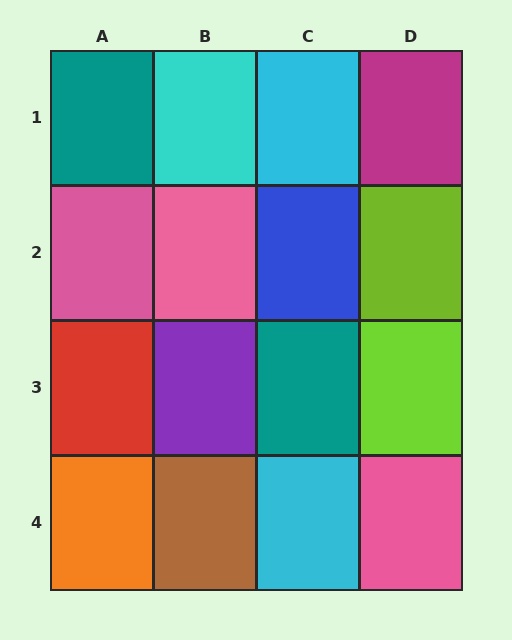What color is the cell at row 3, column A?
Red.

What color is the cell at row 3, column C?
Teal.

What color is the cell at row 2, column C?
Blue.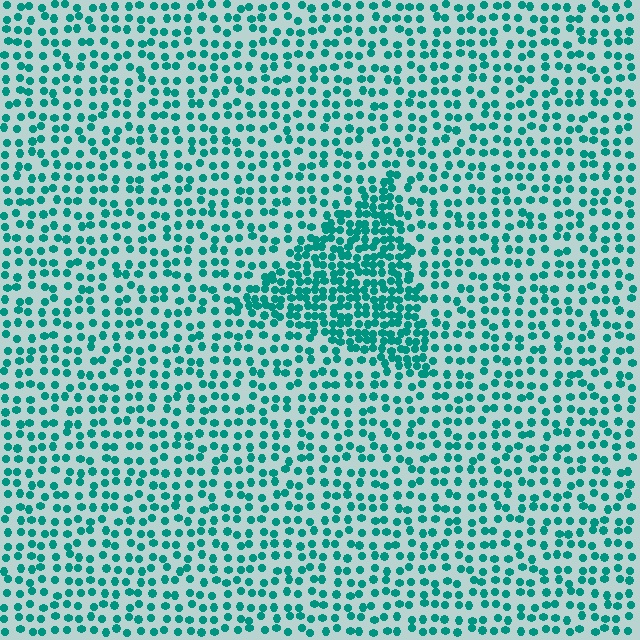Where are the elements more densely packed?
The elements are more densely packed inside the triangle boundary.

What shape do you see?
I see a triangle.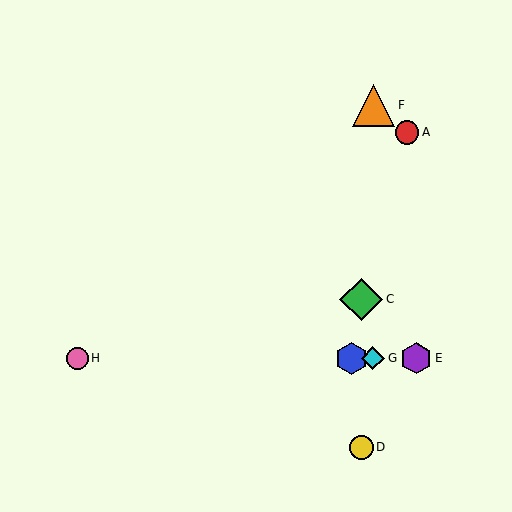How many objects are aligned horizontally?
4 objects (B, E, G, H) are aligned horizontally.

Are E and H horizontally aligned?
Yes, both are at y≈358.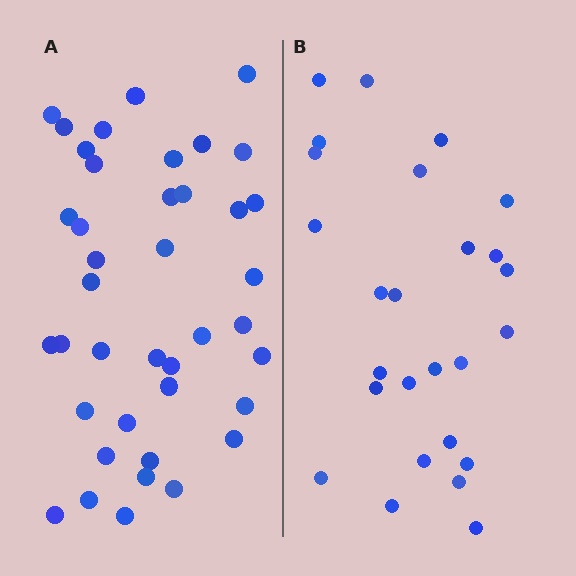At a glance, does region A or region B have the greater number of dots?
Region A (the left region) has more dots.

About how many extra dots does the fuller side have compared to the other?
Region A has approximately 15 more dots than region B.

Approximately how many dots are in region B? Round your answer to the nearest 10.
About 30 dots. (The exact count is 26, which rounds to 30.)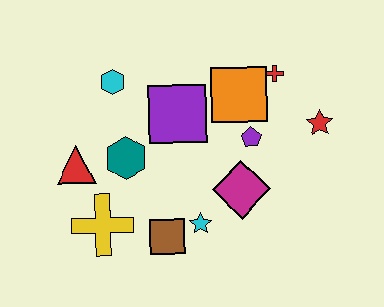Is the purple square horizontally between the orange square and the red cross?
No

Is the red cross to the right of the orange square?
Yes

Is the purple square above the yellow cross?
Yes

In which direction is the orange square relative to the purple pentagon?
The orange square is above the purple pentagon.